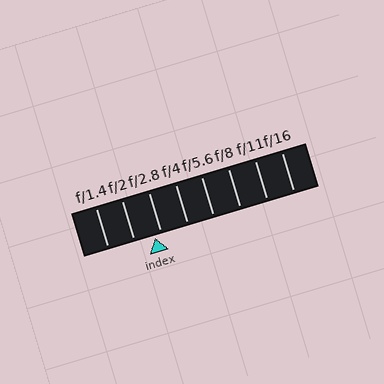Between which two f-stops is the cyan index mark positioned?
The index mark is between f/2 and f/2.8.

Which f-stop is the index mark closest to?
The index mark is closest to f/2.8.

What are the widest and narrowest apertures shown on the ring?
The widest aperture shown is f/1.4 and the narrowest is f/16.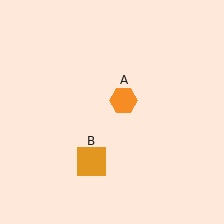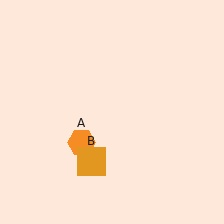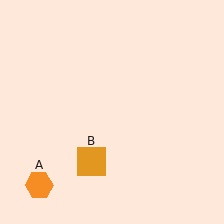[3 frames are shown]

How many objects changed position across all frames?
1 object changed position: orange hexagon (object A).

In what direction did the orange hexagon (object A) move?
The orange hexagon (object A) moved down and to the left.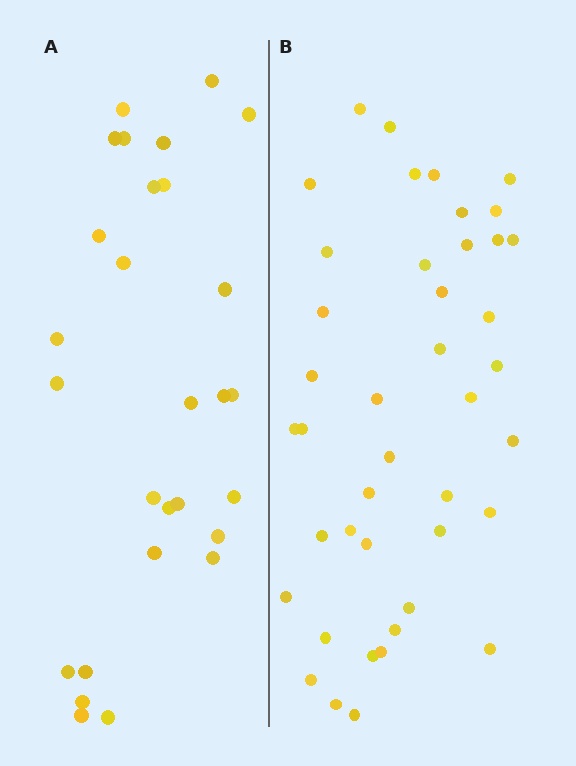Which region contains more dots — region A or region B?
Region B (the right region) has more dots.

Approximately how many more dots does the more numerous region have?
Region B has approximately 15 more dots than region A.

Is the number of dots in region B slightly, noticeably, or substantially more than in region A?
Region B has substantially more. The ratio is roughly 1.5 to 1.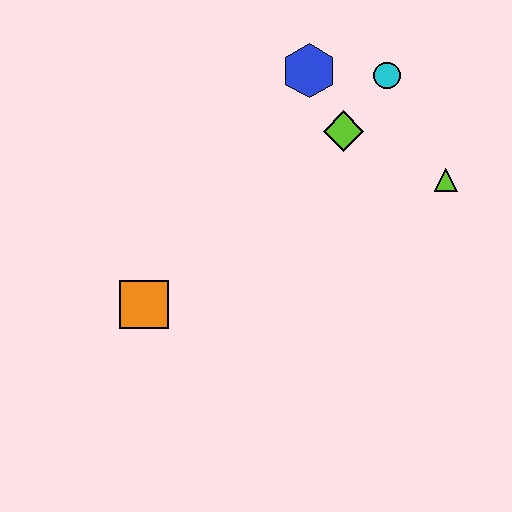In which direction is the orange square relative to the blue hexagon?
The orange square is below the blue hexagon.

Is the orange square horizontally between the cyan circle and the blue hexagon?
No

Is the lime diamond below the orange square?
No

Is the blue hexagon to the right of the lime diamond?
No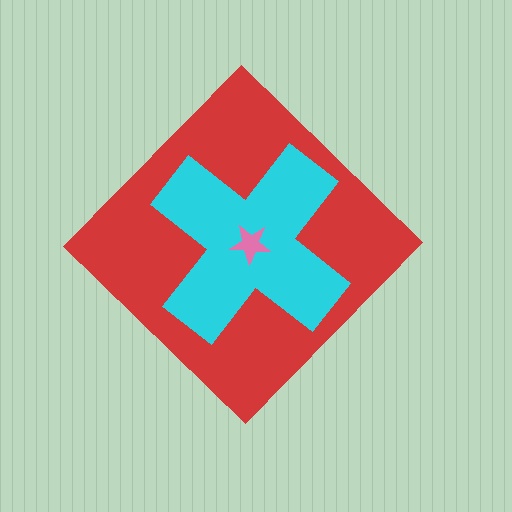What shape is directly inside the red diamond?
The cyan cross.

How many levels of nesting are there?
3.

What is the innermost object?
The pink star.